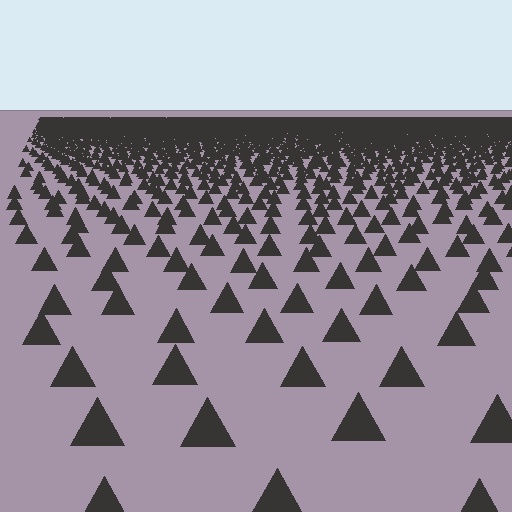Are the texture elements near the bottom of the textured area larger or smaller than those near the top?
Larger. Near the bottom, elements are closer to the viewer and appear at a bigger on-screen size.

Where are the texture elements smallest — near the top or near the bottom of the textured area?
Near the top.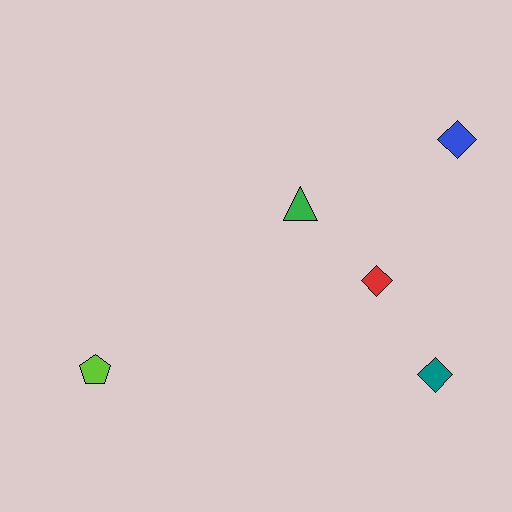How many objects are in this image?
There are 5 objects.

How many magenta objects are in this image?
There are no magenta objects.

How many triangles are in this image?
There is 1 triangle.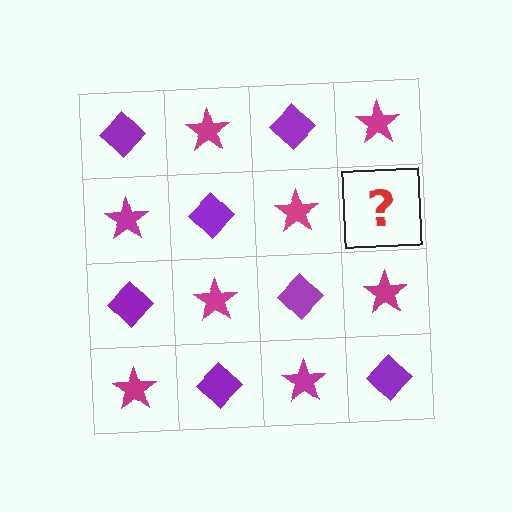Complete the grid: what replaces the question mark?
The question mark should be replaced with a purple diamond.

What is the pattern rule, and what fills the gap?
The rule is that it alternates purple diamond and magenta star in a checkerboard pattern. The gap should be filled with a purple diamond.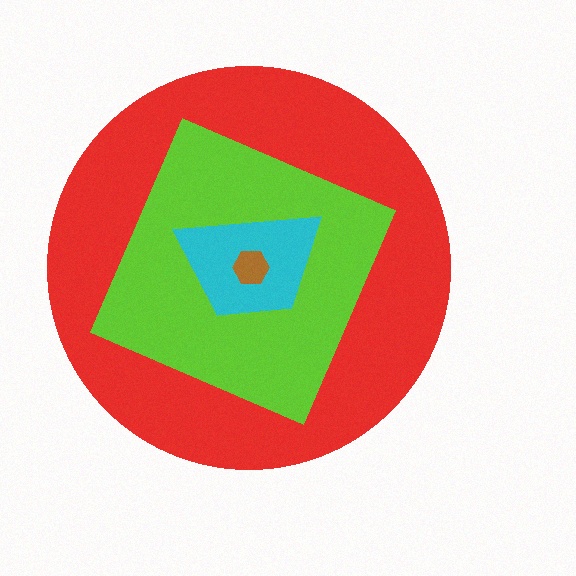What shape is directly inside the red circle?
The lime square.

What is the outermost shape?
The red circle.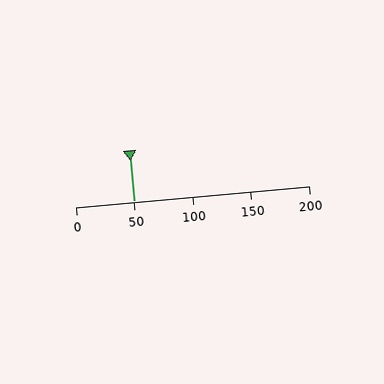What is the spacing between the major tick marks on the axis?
The major ticks are spaced 50 apart.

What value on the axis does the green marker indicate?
The marker indicates approximately 50.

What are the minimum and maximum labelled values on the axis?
The axis runs from 0 to 200.